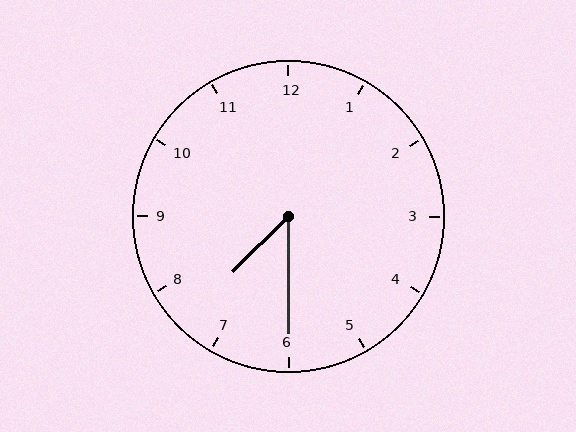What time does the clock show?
7:30.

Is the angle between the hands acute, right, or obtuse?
It is acute.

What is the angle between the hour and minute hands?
Approximately 45 degrees.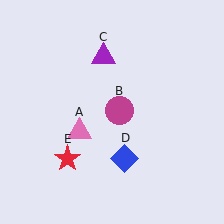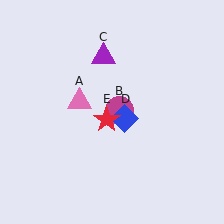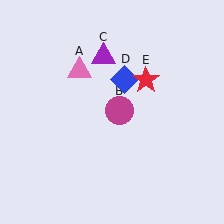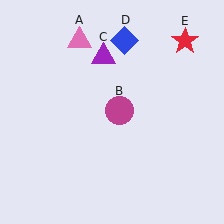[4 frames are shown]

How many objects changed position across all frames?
3 objects changed position: pink triangle (object A), blue diamond (object D), red star (object E).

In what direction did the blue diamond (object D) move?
The blue diamond (object D) moved up.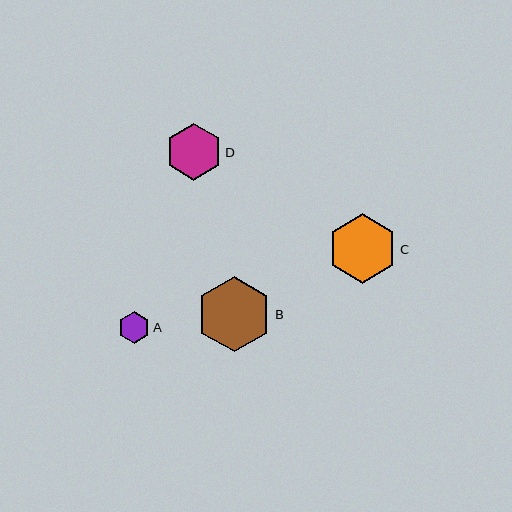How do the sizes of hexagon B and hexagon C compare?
Hexagon B and hexagon C are approximately the same size.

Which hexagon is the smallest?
Hexagon A is the smallest with a size of approximately 31 pixels.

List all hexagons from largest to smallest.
From largest to smallest: B, C, D, A.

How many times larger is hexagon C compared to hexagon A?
Hexagon C is approximately 2.2 times the size of hexagon A.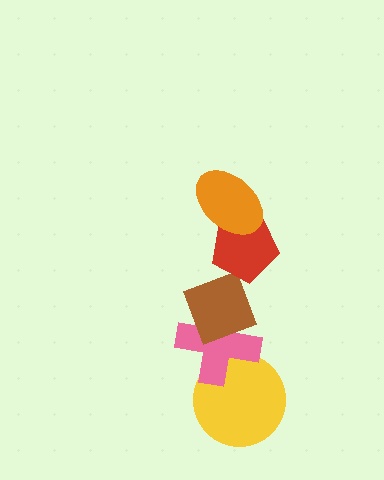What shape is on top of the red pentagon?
The orange ellipse is on top of the red pentagon.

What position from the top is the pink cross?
The pink cross is 4th from the top.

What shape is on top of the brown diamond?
The red pentagon is on top of the brown diamond.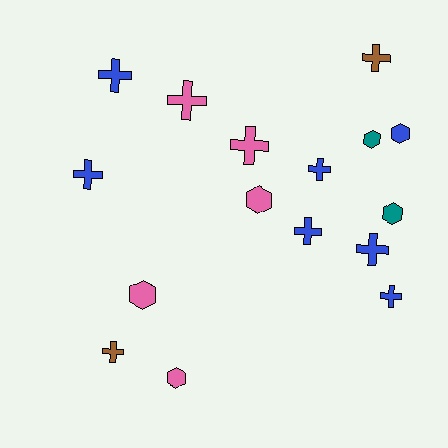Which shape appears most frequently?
Cross, with 10 objects.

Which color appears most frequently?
Blue, with 7 objects.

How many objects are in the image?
There are 16 objects.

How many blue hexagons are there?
There is 1 blue hexagon.